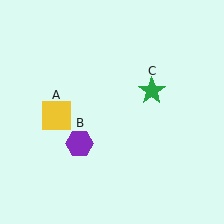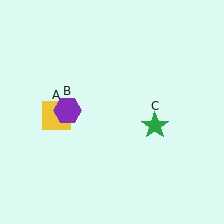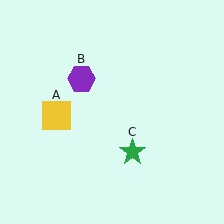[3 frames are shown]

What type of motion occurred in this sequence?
The purple hexagon (object B), green star (object C) rotated clockwise around the center of the scene.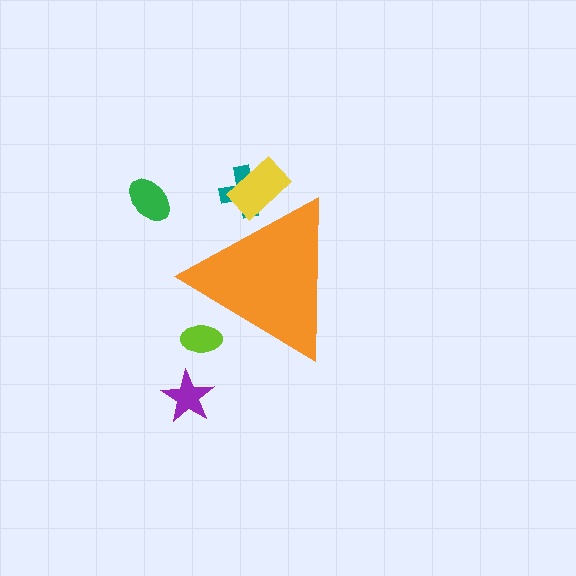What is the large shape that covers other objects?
An orange triangle.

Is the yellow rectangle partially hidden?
Yes, the yellow rectangle is partially hidden behind the orange triangle.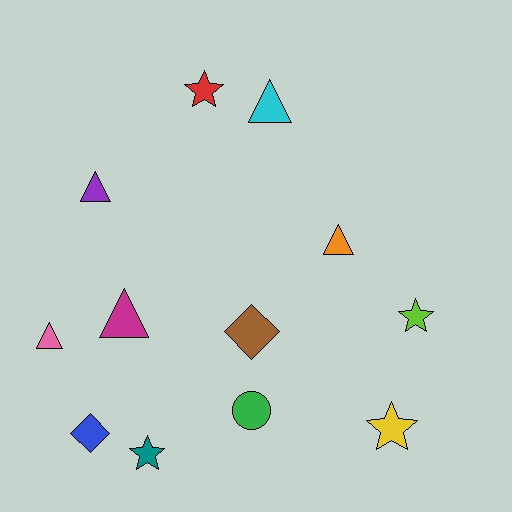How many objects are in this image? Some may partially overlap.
There are 12 objects.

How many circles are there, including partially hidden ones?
There is 1 circle.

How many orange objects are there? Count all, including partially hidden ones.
There is 1 orange object.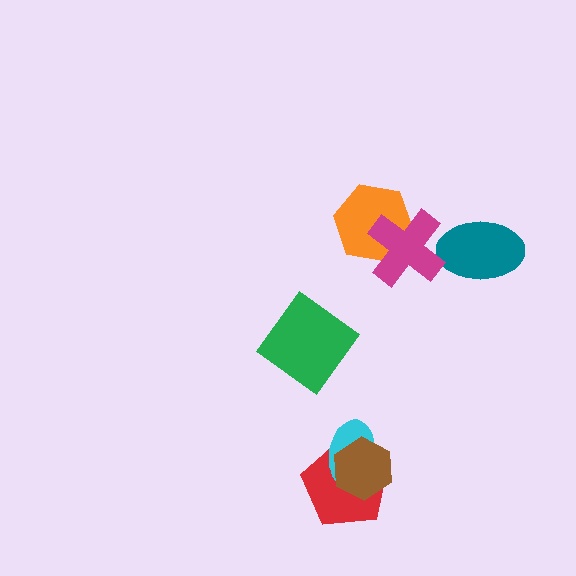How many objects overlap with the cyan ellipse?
2 objects overlap with the cyan ellipse.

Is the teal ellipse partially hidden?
Yes, it is partially covered by another shape.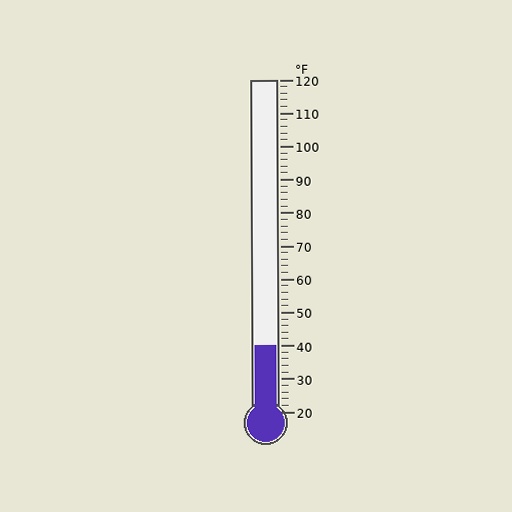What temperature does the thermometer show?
The thermometer shows approximately 40°F.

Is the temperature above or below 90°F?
The temperature is below 90°F.